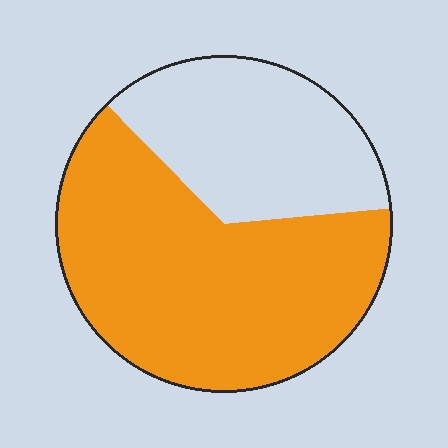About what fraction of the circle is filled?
About five eighths (5/8).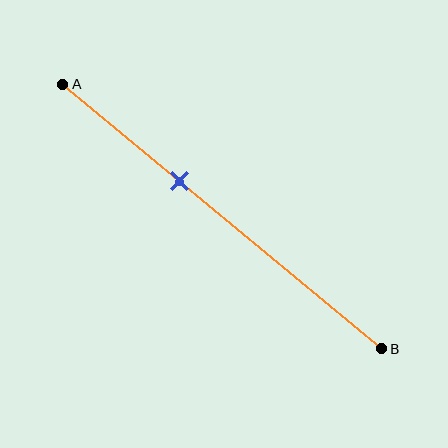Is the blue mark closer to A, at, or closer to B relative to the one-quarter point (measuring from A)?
The blue mark is closer to point B than the one-quarter point of segment AB.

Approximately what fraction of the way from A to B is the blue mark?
The blue mark is approximately 35% of the way from A to B.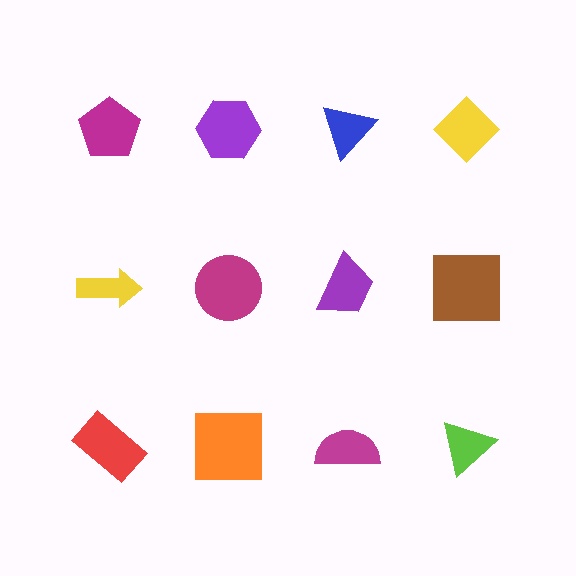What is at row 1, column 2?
A purple hexagon.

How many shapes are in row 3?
4 shapes.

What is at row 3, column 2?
An orange square.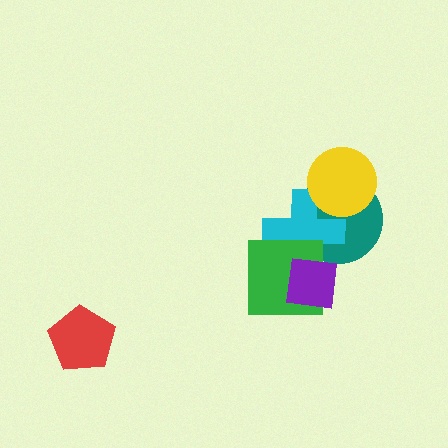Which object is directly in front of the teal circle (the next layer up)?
The cyan cross is directly in front of the teal circle.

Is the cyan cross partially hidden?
Yes, it is partially covered by another shape.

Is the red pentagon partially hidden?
No, no other shape covers it.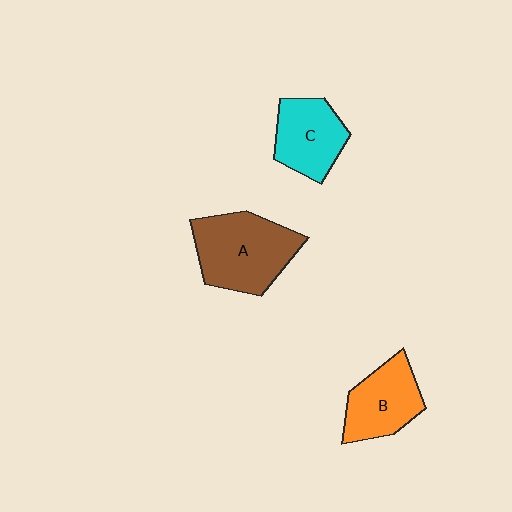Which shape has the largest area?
Shape A (brown).